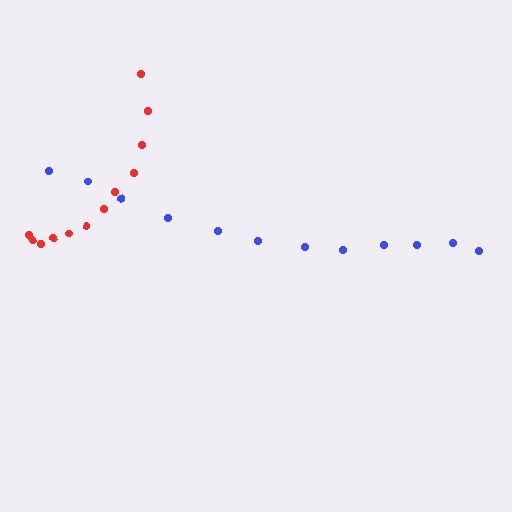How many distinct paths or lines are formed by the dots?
There are 2 distinct paths.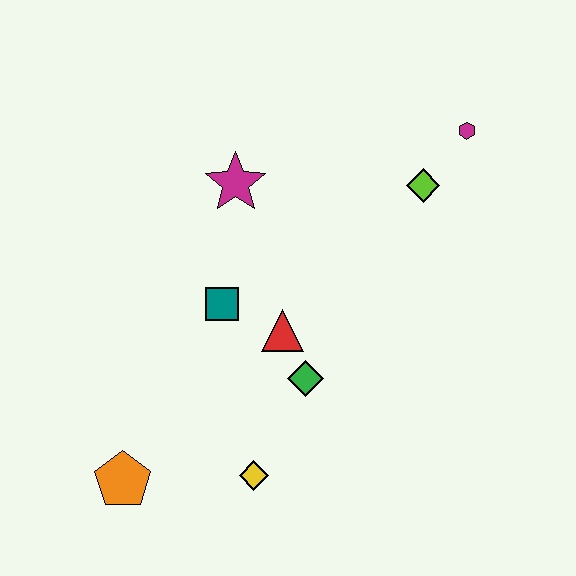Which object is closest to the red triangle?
The green diamond is closest to the red triangle.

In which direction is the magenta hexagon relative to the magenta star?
The magenta hexagon is to the right of the magenta star.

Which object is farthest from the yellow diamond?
The magenta hexagon is farthest from the yellow diamond.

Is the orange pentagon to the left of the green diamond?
Yes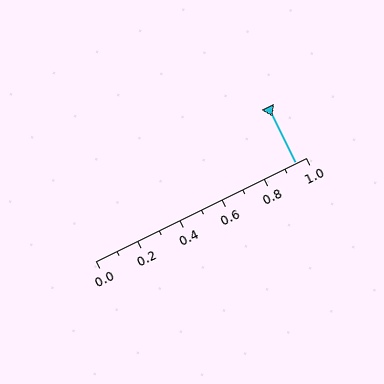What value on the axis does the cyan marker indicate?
The marker indicates approximately 0.95.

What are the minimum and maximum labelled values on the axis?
The axis runs from 0.0 to 1.0.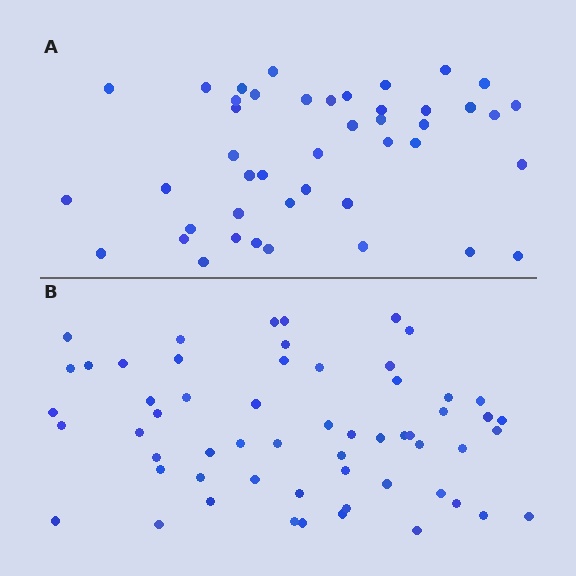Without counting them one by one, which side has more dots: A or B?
Region B (the bottom region) has more dots.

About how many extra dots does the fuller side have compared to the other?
Region B has approximately 15 more dots than region A.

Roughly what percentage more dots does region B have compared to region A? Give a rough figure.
About 30% more.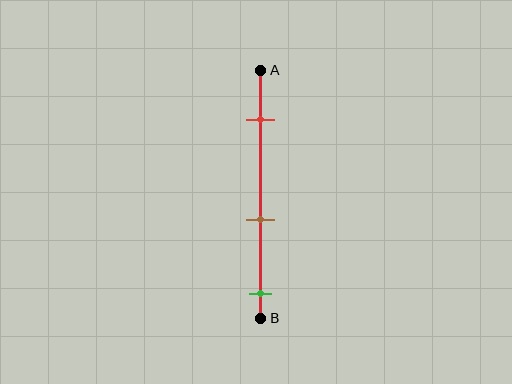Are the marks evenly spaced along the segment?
Yes, the marks are approximately evenly spaced.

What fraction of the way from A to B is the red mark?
The red mark is approximately 20% (0.2) of the way from A to B.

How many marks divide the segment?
There are 3 marks dividing the segment.